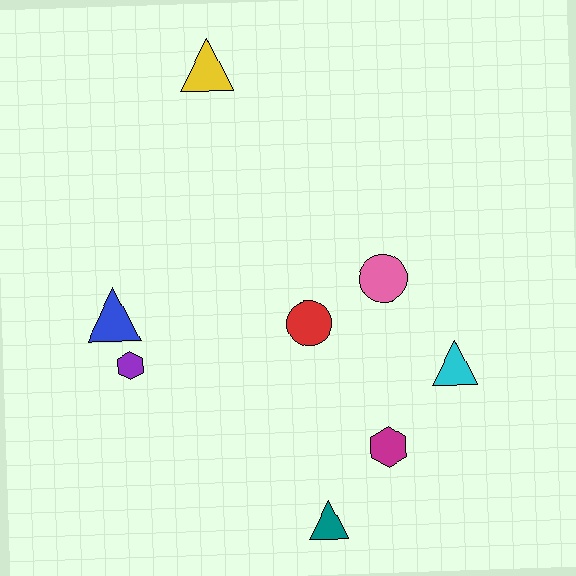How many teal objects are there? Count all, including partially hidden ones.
There is 1 teal object.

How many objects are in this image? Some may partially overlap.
There are 8 objects.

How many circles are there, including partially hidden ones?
There are 2 circles.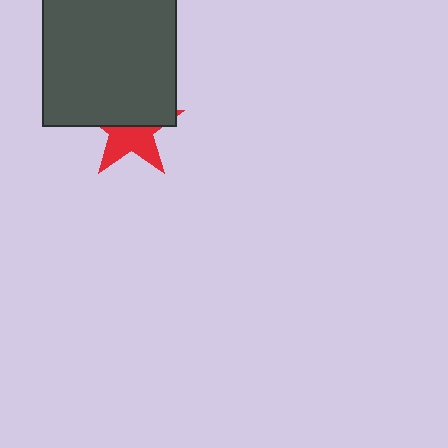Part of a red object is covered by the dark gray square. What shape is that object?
It is a star.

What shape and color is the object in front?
The object in front is a dark gray square.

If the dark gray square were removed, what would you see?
You would see the complete red star.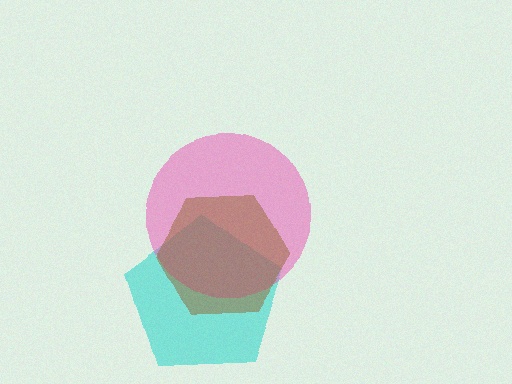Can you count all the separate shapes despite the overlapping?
Yes, there are 3 separate shapes.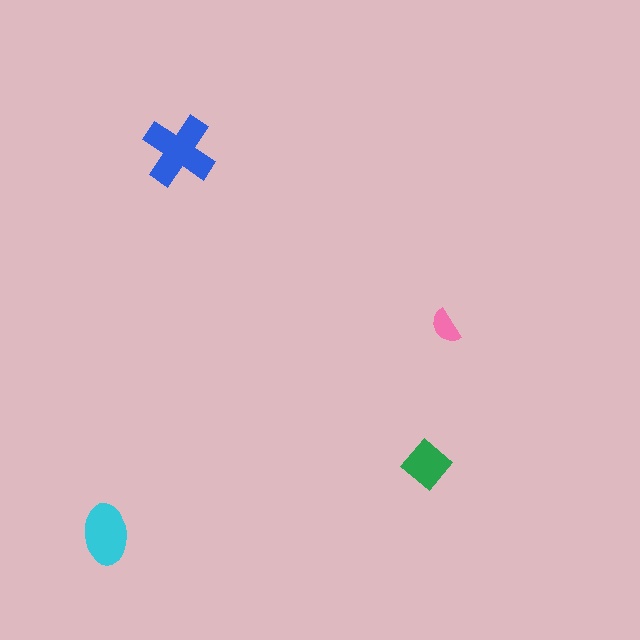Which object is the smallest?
The pink semicircle.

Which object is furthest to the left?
The cyan ellipse is leftmost.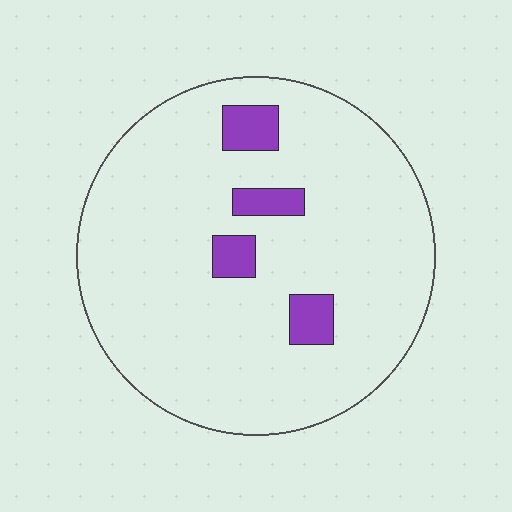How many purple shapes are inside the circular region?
4.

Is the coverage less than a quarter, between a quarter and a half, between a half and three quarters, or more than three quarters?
Less than a quarter.